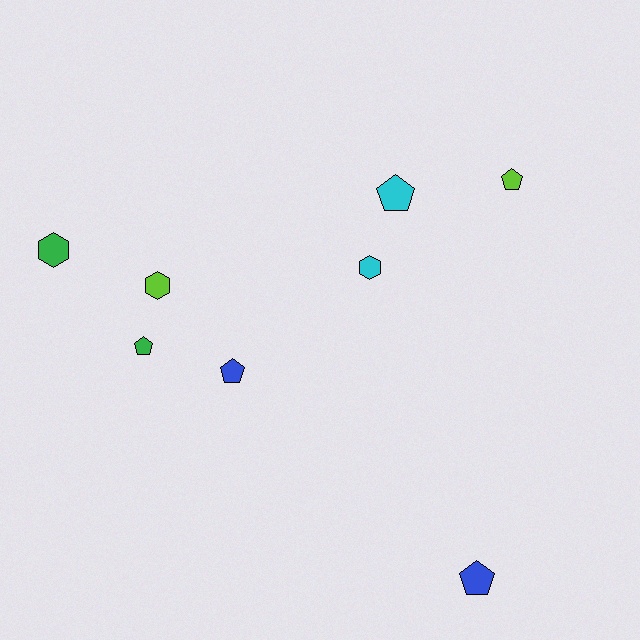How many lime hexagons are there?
There is 1 lime hexagon.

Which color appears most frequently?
Lime, with 2 objects.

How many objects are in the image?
There are 8 objects.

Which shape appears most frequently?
Pentagon, with 5 objects.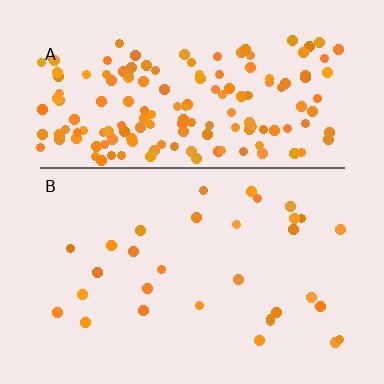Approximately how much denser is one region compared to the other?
Approximately 5.3× — region A over region B.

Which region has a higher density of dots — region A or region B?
A (the top).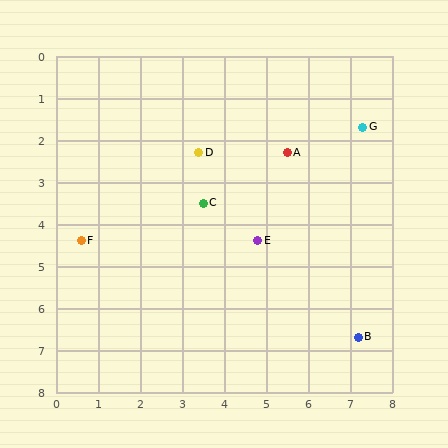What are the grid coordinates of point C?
Point C is at approximately (3.5, 3.5).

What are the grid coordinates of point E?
Point E is at approximately (4.8, 4.4).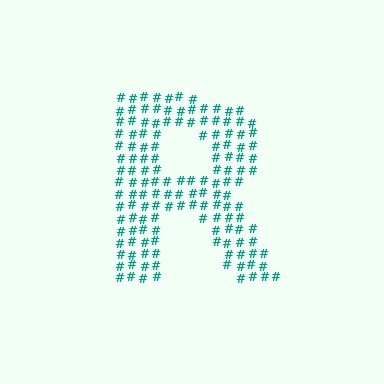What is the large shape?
The large shape is the letter R.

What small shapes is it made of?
It is made of small hash symbols.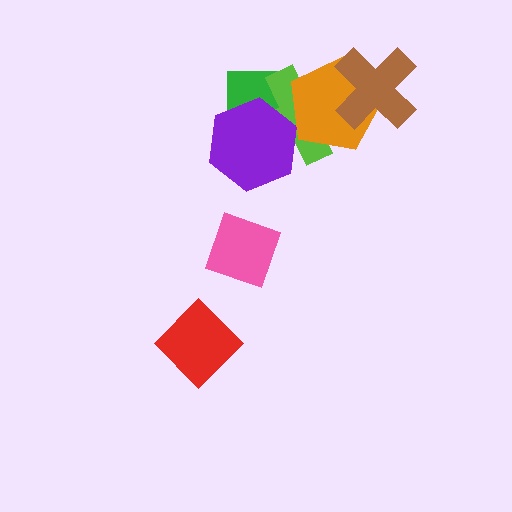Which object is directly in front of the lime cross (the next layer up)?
The purple hexagon is directly in front of the lime cross.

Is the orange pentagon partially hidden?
Yes, it is partially covered by another shape.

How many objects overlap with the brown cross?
2 objects overlap with the brown cross.